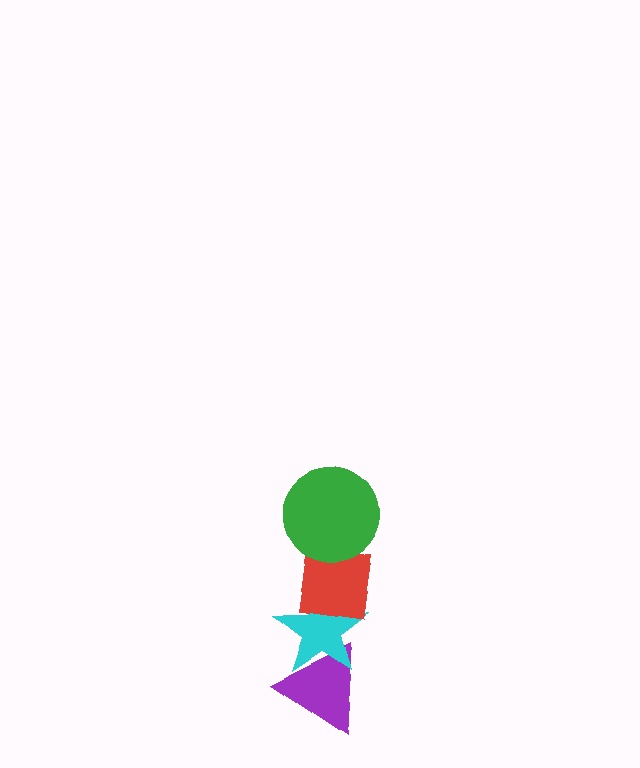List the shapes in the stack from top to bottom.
From top to bottom: the green circle, the red square, the cyan star, the purple triangle.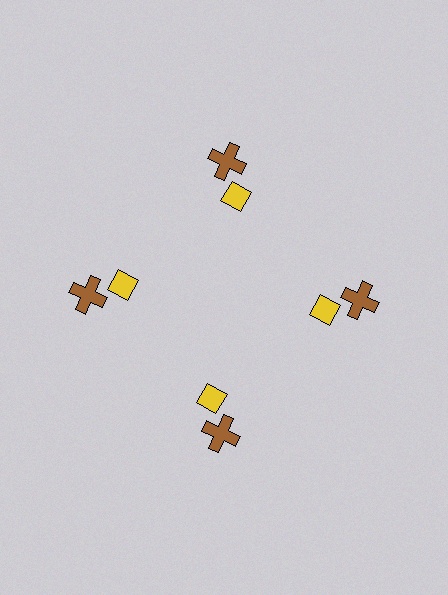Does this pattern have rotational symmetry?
Yes, this pattern has 4-fold rotational symmetry. It looks the same after rotating 90 degrees around the center.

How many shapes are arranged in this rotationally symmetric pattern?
There are 8 shapes, arranged in 4 groups of 2.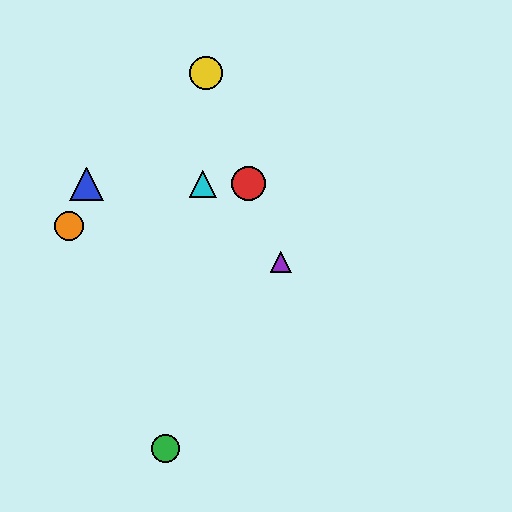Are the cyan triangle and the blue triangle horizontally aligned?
Yes, both are at y≈184.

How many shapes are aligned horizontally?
3 shapes (the red circle, the blue triangle, the cyan triangle) are aligned horizontally.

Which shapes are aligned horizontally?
The red circle, the blue triangle, the cyan triangle are aligned horizontally.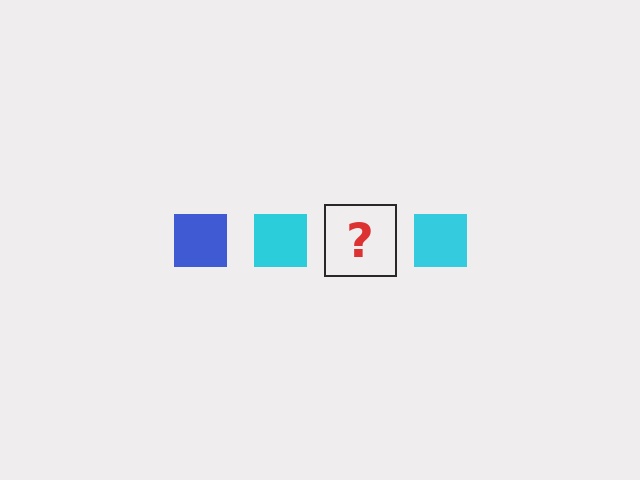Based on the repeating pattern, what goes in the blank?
The blank should be a blue square.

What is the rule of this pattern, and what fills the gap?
The rule is that the pattern cycles through blue, cyan squares. The gap should be filled with a blue square.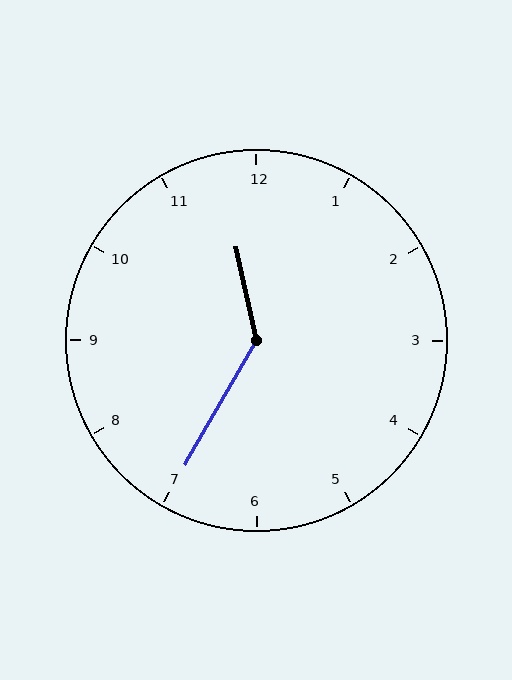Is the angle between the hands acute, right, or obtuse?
It is obtuse.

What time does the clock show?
11:35.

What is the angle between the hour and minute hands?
Approximately 138 degrees.